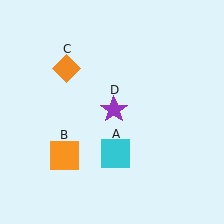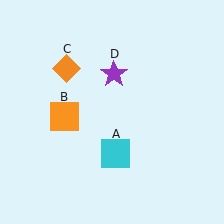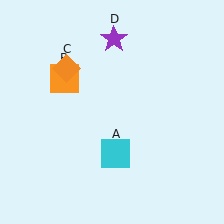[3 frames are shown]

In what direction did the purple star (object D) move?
The purple star (object D) moved up.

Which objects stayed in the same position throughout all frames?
Cyan square (object A) and orange diamond (object C) remained stationary.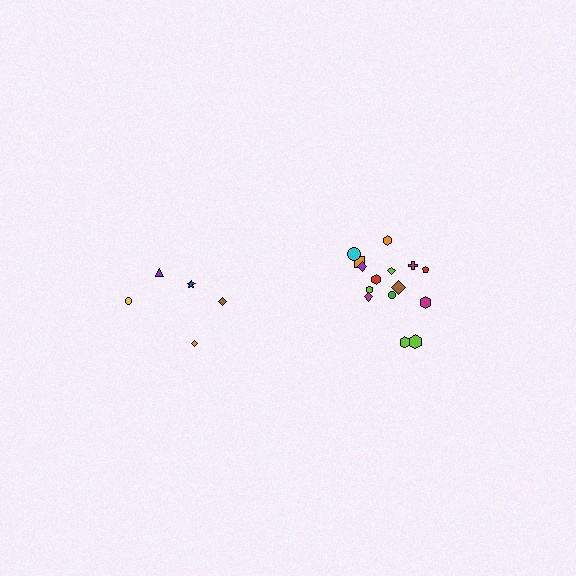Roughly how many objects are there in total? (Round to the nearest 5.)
Roughly 20 objects in total.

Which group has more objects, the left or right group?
The right group.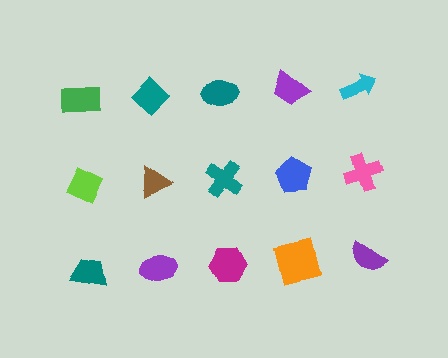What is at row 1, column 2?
A teal diamond.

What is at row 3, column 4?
An orange square.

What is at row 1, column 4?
A purple trapezoid.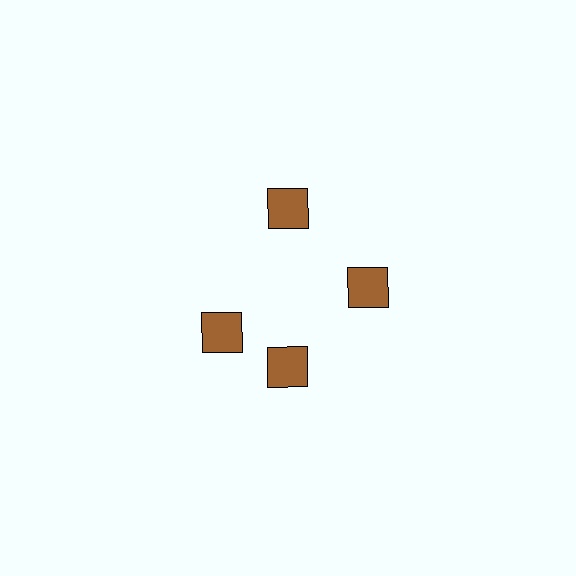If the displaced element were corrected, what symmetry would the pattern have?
It would have 4-fold rotational symmetry — the pattern would map onto itself every 90 degrees.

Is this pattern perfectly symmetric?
No. The 4 brown squares are arranged in a ring, but one element near the 9 o'clock position is rotated out of alignment along the ring, breaking the 4-fold rotational symmetry.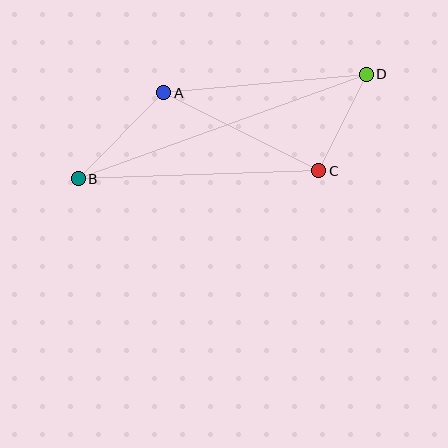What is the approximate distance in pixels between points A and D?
The distance between A and D is approximately 203 pixels.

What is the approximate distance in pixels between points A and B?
The distance between A and B is approximately 121 pixels.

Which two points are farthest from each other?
Points B and D are farthest from each other.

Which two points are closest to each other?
Points C and D are closest to each other.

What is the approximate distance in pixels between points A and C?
The distance between A and C is approximately 173 pixels.